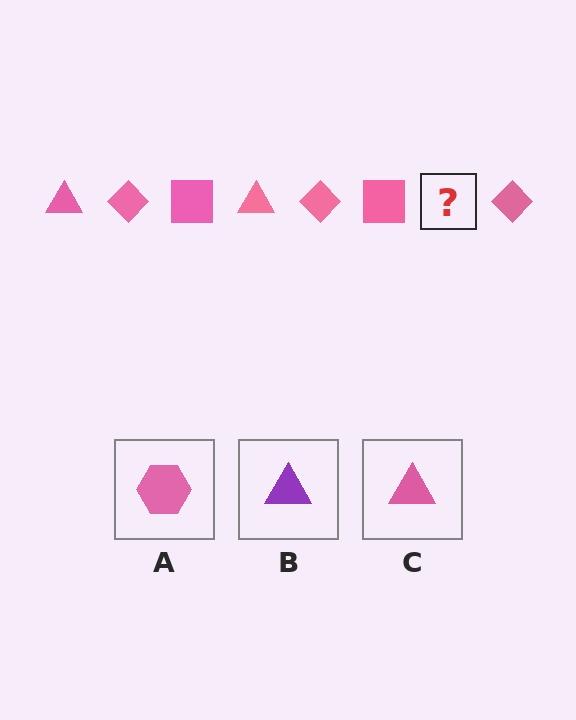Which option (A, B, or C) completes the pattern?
C.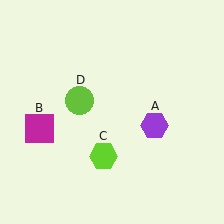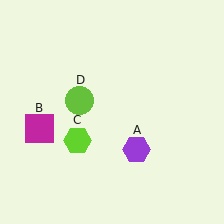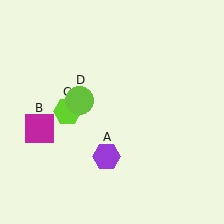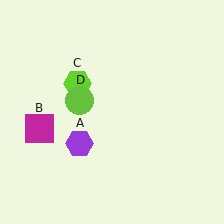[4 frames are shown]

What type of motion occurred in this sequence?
The purple hexagon (object A), lime hexagon (object C) rotated clockwise around the center of the scene.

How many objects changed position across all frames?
2 objects changed position: purple hexagon (object A), lime hexagon (object C).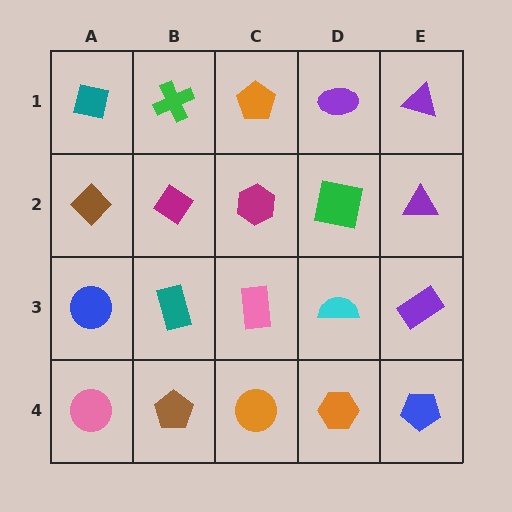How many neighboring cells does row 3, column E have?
3.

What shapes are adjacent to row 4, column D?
A cyan semicircle (row 3, column D), an orange circle (row 4, column C), a blue pentagon (row 4, column E).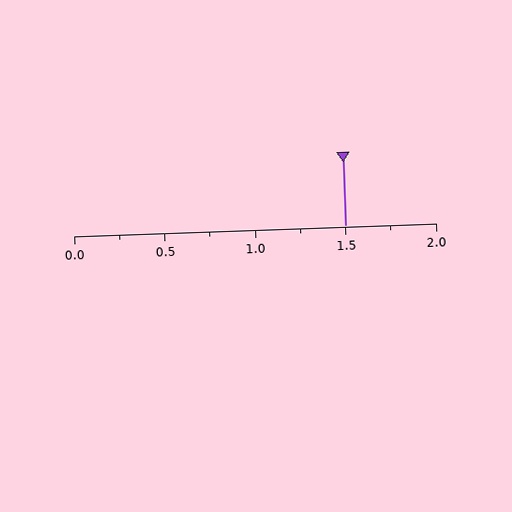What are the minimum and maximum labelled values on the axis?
The axis runs from 0.0 to 2.0.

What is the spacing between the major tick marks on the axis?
The major ticks are spaced 0.5 apart.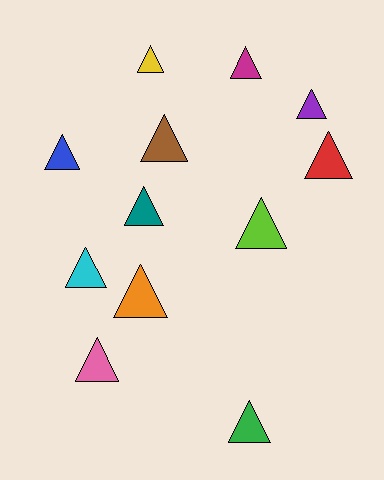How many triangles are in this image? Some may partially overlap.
There are 12 triangles.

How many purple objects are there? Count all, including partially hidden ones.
There is 1 purple object.